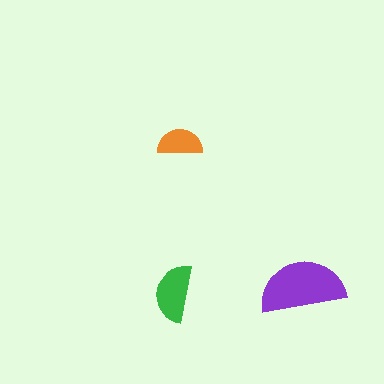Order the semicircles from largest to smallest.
the purple one, the green one, the orange one.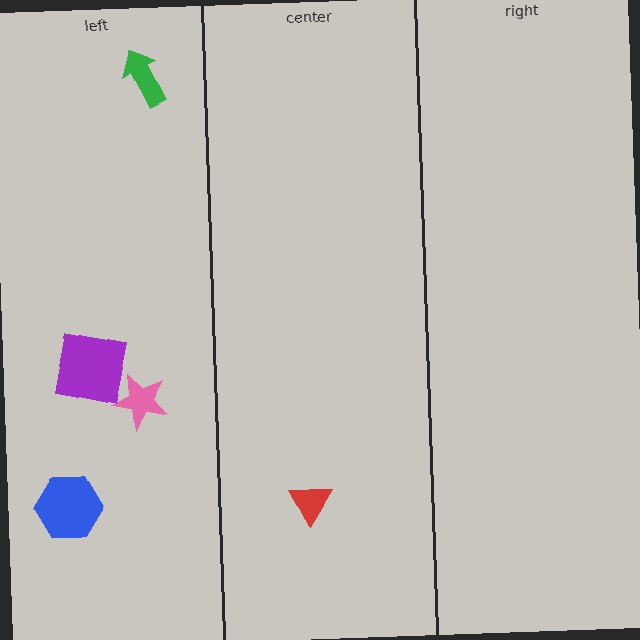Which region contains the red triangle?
The center region.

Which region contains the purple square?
The left region.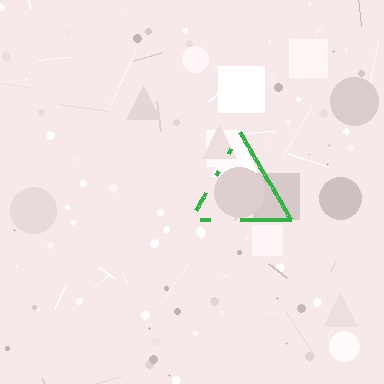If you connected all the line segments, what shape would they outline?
They would outline a triangle.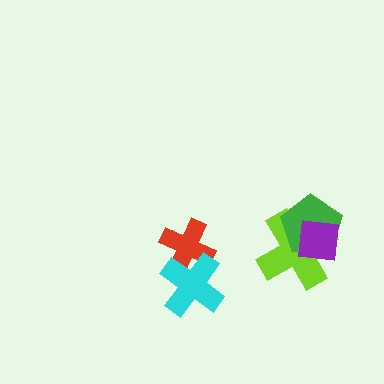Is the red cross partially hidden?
Yes, it is partially covered by another shape.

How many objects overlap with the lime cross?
2 objects overlap with the lime cross.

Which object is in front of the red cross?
The cyan cross is in front of the red cross.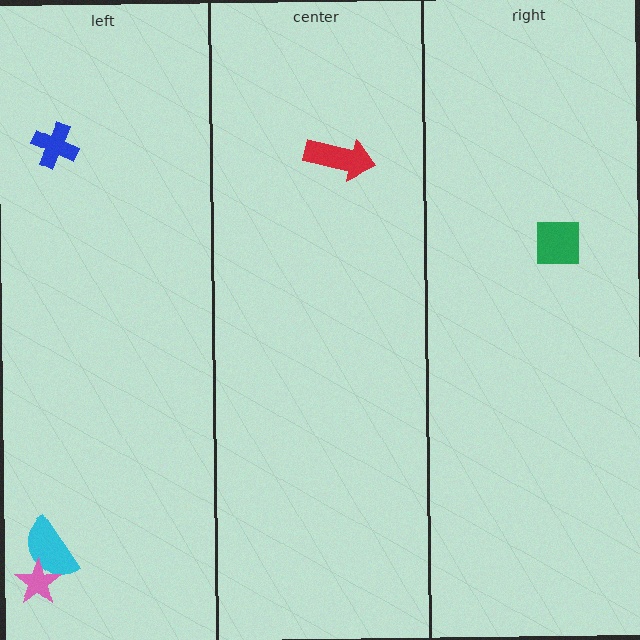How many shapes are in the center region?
1.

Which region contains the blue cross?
The left region.